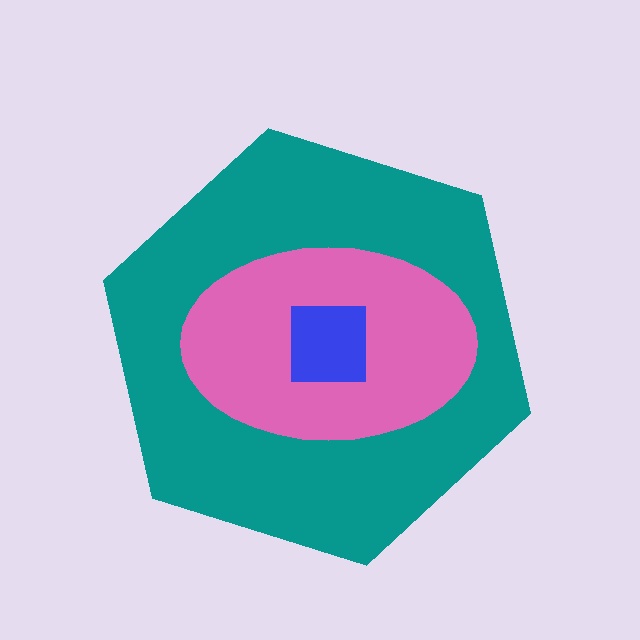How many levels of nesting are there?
3.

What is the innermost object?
The blue square.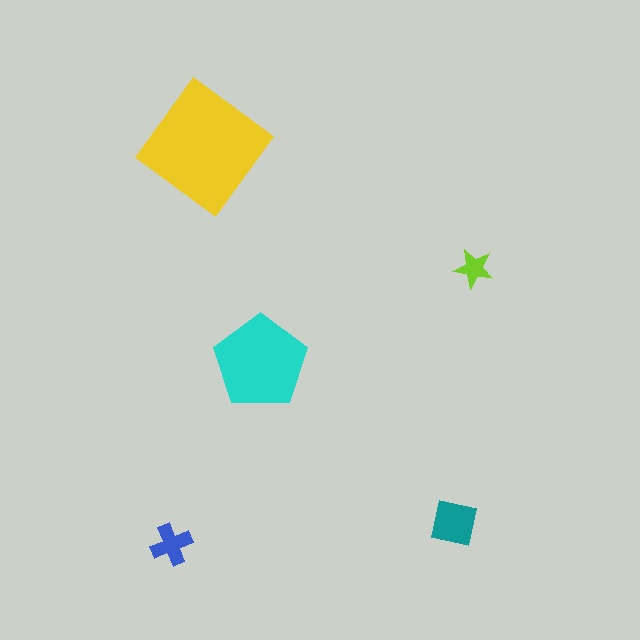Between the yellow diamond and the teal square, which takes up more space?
The yellow diamond.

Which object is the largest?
The yellow diamond.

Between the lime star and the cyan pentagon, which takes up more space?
The cyan pentagon.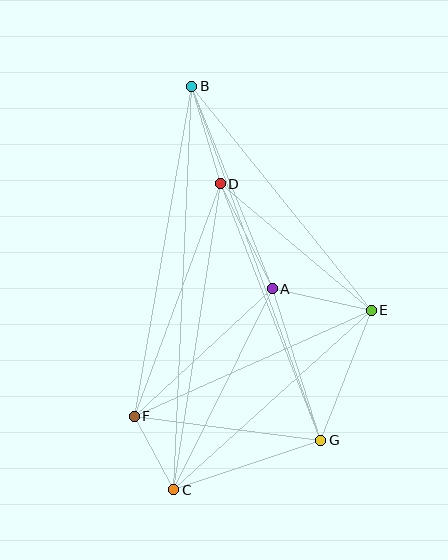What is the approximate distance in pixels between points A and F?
The distance between A and F is approximately 188 pixels.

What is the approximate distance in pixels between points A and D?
The distance between A and D is approximately 117 pixels.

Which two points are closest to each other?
Points C and F are closest to each other.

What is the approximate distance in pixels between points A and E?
The distance between A and E is approximately 101 pixels.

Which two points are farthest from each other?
Points B and C are farthest from each other.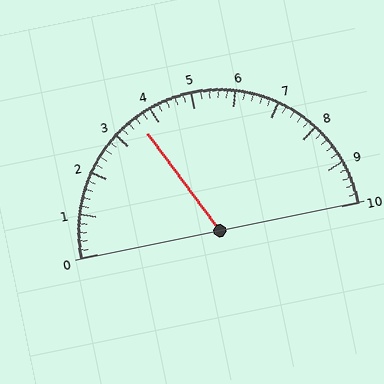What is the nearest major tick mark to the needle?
The nearest major tick mark is 4.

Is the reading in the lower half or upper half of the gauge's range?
The reading is in the lower half of the range (0 to 10).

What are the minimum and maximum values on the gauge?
The gauge ranges from 0 to 10.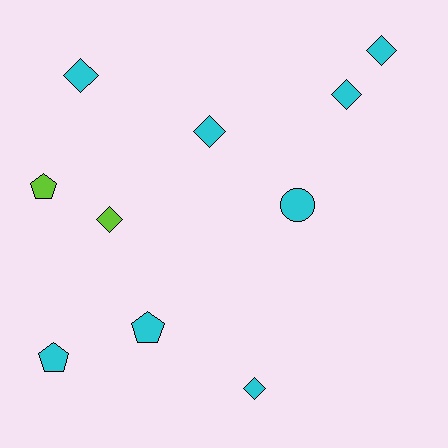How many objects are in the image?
There are 10 objects.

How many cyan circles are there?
There is 1 cyan circle.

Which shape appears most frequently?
Diamond, with 6 objects.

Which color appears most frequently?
Cyan, with 8 objects.